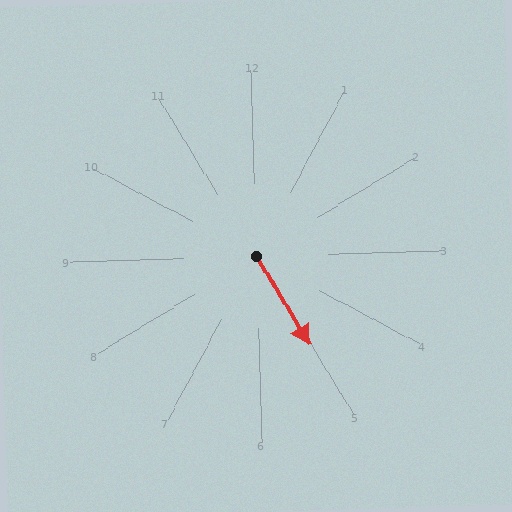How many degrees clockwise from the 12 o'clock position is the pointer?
Approximately 151 degrees.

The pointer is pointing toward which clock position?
Roughly 5 o'clock.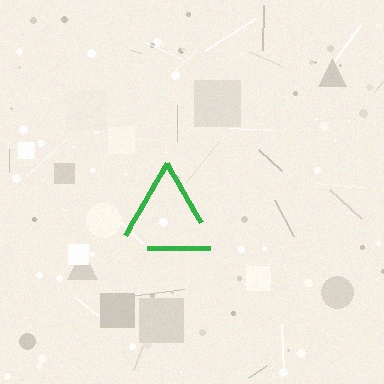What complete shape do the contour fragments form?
The contour fragments form a triangle.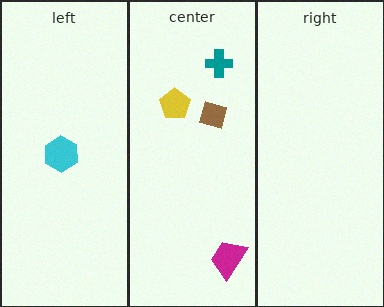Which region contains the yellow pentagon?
The center region.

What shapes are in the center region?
The magenta trapezoid, the yellow pentagon, the teal cross, the brown diamond.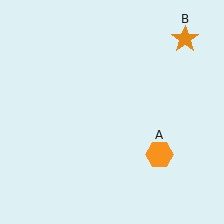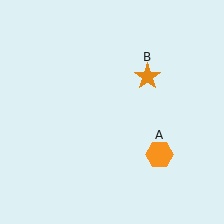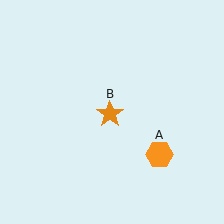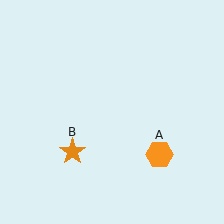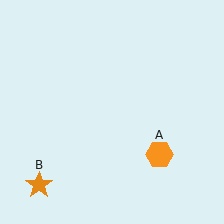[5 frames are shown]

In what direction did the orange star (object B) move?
The orange star (object B) moved down and to the left.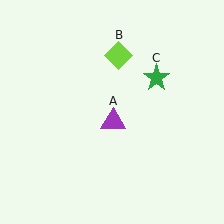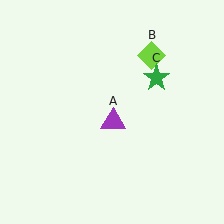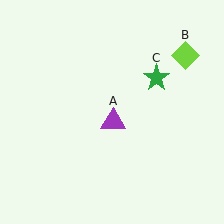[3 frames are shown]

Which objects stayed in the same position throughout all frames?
Purple triangle (object A) and green star (object C) remained stationary.